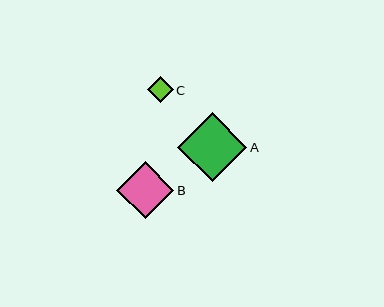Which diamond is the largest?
Diamond A is the largest with a size of approximately 69 pixels.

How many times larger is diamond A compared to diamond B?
Diamond A is approximately 1.2 times the size of diamond B.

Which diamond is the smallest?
Diamond C is the smallest with a size of approximately 26 pixels.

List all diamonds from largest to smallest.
From largest to smallest: A, B, C.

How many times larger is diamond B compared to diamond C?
Diamond B is approximately 2.2 times the size of diamond C.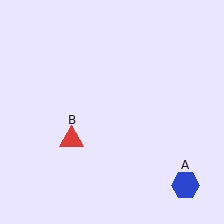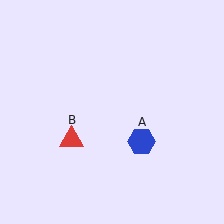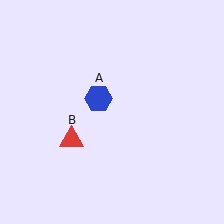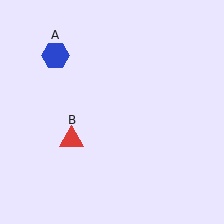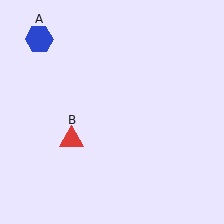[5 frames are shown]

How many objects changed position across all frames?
1 object changed position: blue hexagon (object A).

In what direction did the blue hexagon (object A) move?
The blue hexagon (object A) moved up and to the left.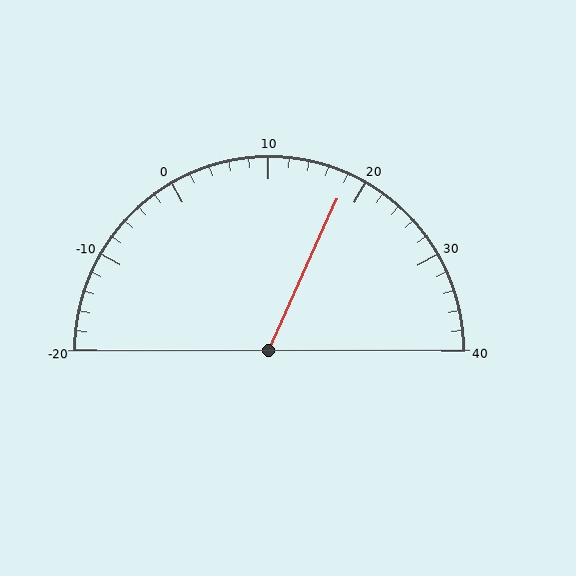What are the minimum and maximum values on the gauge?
The gauge ranges from -20 to 40.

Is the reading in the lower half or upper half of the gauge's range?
The reading is in the upper half of the range (-20 to 40).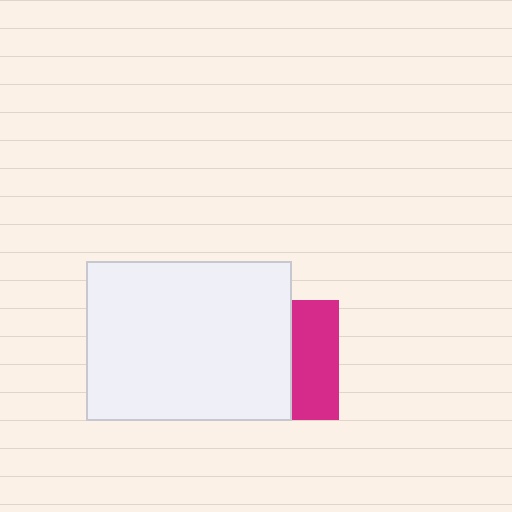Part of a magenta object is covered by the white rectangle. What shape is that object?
It is a square.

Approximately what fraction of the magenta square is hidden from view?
Roughly 60% of the magenta square is hidden behind the white rectangle.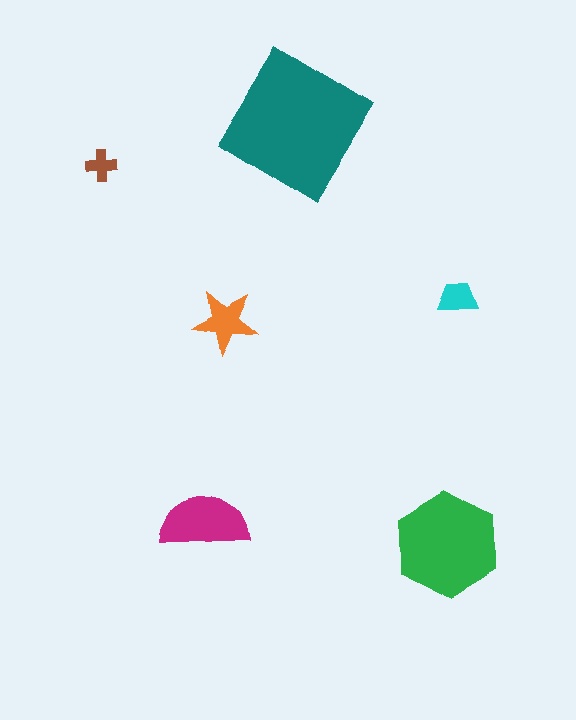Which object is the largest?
The teal diamond.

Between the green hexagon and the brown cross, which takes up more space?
The green hexagon.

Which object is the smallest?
The brown cross.